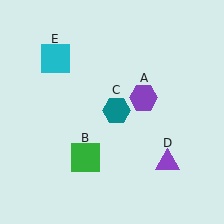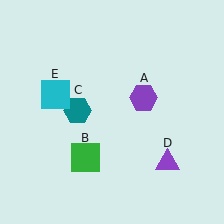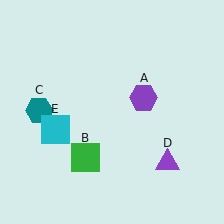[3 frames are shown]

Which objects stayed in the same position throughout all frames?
Purple hexagon (object A) and green square (object B) and purple triangle (object D) remained stationary.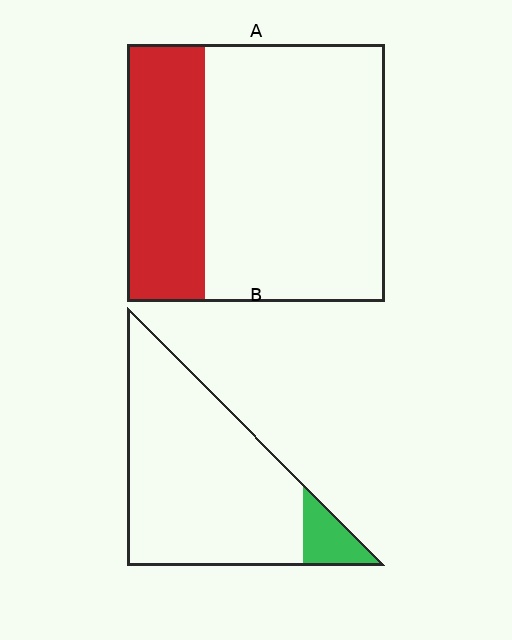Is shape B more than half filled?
No.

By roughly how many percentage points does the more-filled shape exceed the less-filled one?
By roughly 20 percentage points (A over B).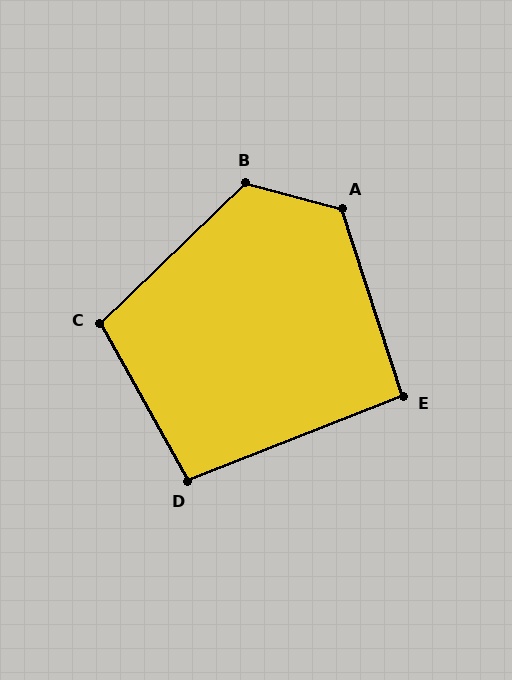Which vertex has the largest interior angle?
A, at approximately 123 degrees.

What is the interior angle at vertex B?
Approximately 121 degrees (obtuse).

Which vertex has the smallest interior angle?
E, at approximately 94 degrees.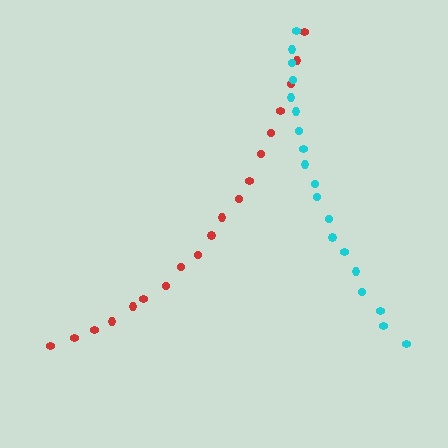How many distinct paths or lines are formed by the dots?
There are 2 distinct paths.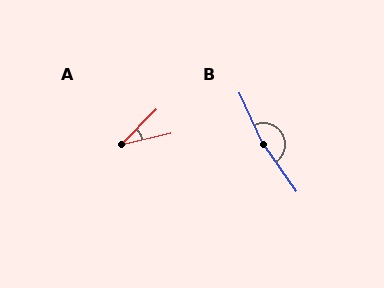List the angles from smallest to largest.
A (31°), B (170°).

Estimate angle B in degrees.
Approximately 170 degrees.